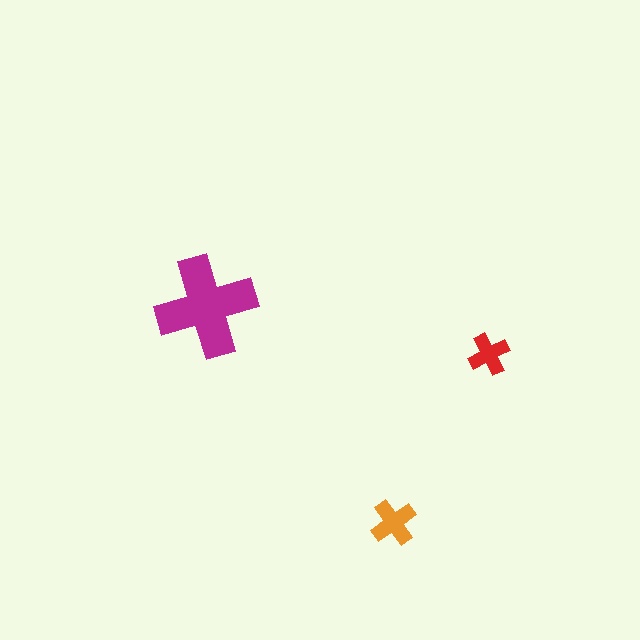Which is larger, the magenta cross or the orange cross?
The magenta one.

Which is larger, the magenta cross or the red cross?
The magenta one.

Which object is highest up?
The magenta cross is topmost.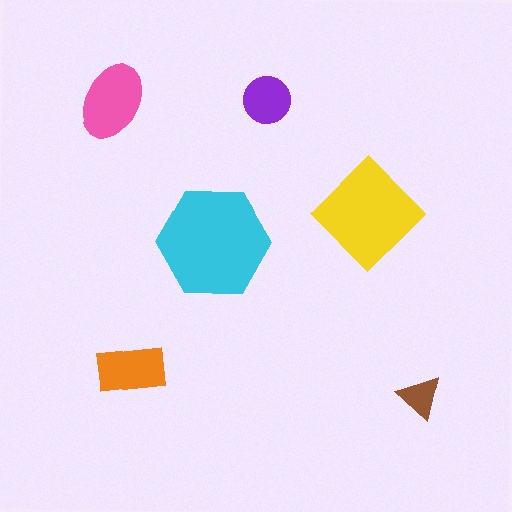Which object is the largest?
The cyan hexagon.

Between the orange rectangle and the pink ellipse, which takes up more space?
The pink ellipse.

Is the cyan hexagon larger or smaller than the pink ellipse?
Larger.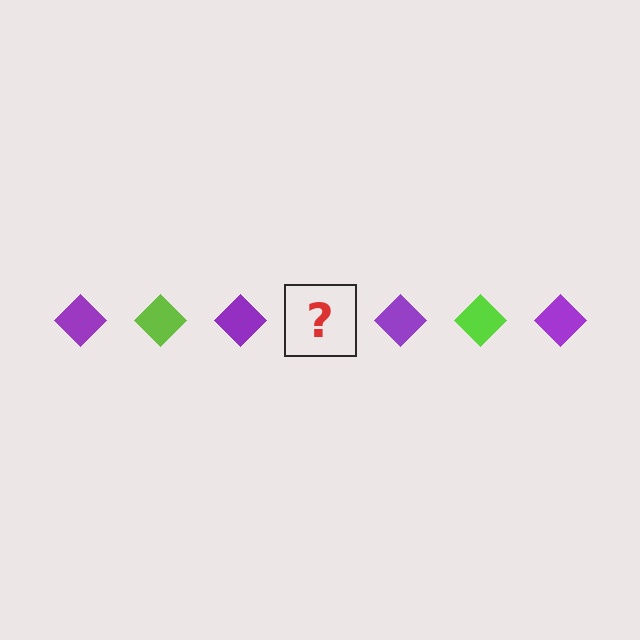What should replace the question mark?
The question mark should be replaced with a lime diamond.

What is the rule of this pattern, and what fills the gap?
The rule is that the pattern cycles through purple, lime diamonds. The gap should be filled with a lime diamond.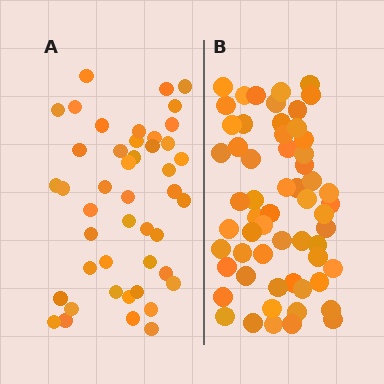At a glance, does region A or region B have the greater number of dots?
Region B (the right region) has more dots.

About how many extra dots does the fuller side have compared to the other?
Region B has approximately 15 more dots than region A.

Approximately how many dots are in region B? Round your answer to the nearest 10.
About 60 dots. (The exact count is 59, which rounds to 60.)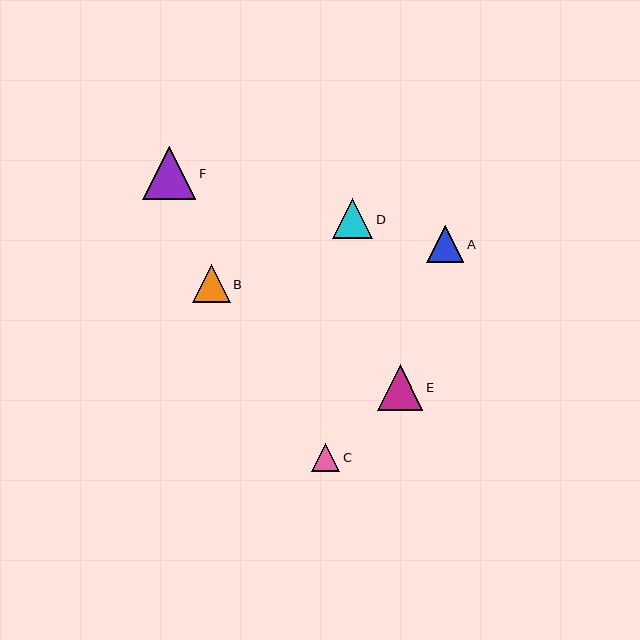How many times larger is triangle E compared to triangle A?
Triangle E is approximately 1.2 times the size of triangle A.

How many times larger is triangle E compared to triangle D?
Triangle E is approximately 1.1 times the size of triangle D.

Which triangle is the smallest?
Triangle C is the smallest with a size of approximately 28 pixels.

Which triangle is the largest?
Triangle F is the largest with a size of approximately 53 pixels.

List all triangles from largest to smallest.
From largest to smallest: F, E, D, B, A, C.